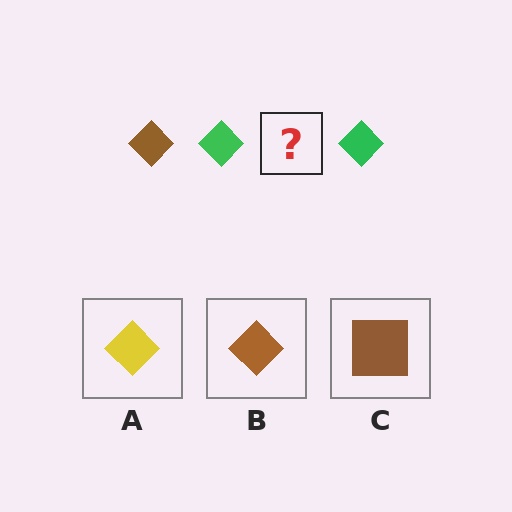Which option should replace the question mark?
Option B.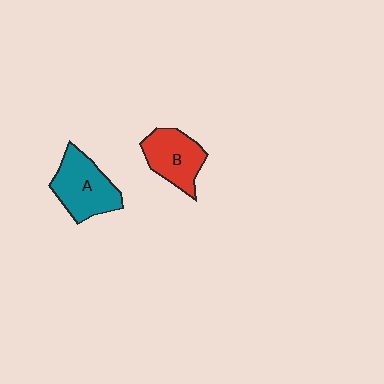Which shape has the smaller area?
Shape B (red).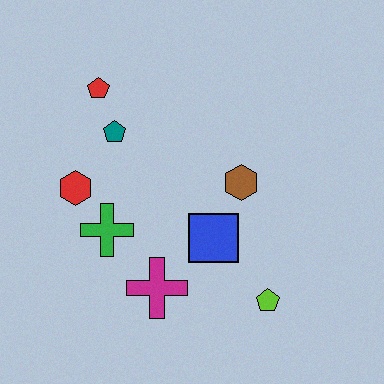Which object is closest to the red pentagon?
The teal pentagon is closest to the red pentagon.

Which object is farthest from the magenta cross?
The red pentagon is farthest from the magenta cross.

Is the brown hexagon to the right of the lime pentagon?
No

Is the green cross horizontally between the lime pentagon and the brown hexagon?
No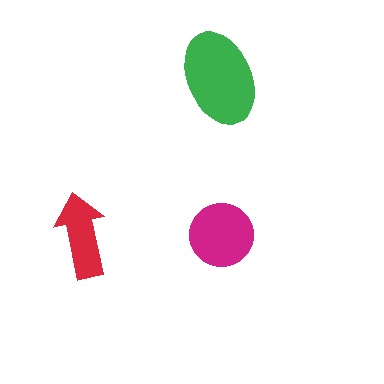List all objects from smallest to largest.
The red arrow, the magenta circle, the green ellipse.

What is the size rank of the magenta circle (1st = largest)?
2nd.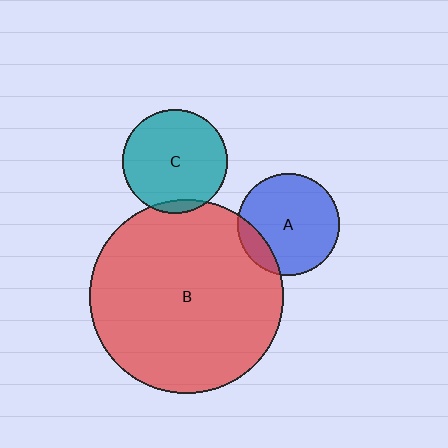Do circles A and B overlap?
Yes.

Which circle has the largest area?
Circle B (red).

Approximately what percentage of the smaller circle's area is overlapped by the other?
Approximately 15%.